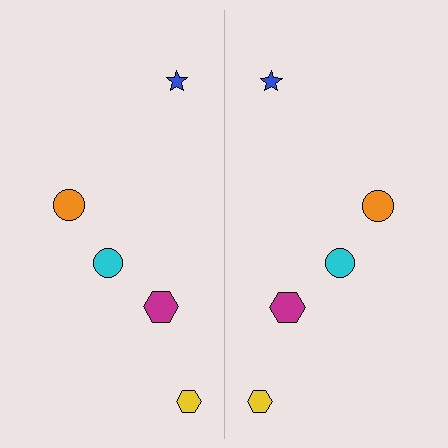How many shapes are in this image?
There are 10 shapes in this image.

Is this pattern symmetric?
Yes, this pattern has bilateral (reflection) symmetry.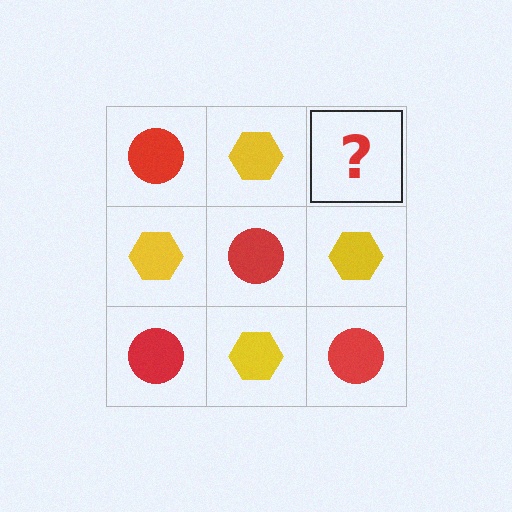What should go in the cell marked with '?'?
The missing cell should contain a red circle.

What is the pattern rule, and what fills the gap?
The rule is that it alternates red circle and yellow hexagon in a checkerboard pattern. The gap should be filled with a red circle.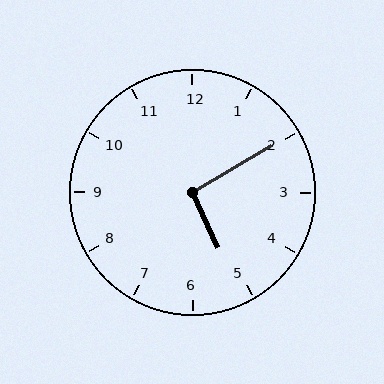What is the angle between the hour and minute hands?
Approximately 95 degrees.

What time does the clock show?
5:10.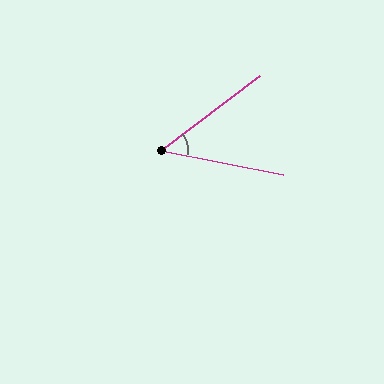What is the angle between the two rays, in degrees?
Approximately 48 degrees.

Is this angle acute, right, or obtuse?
It is acute.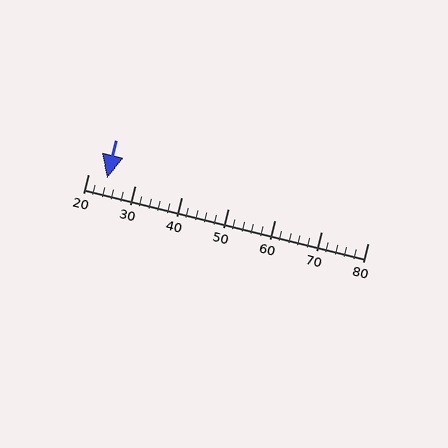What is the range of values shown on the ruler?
The ruler shows values from 20 to 80.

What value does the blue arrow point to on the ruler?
The blue arrow points to approximately 24.